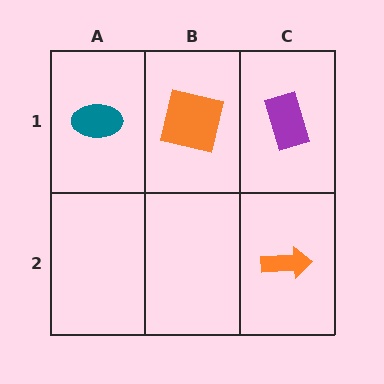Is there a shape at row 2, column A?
No, that cell is empty.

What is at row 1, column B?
An orange square.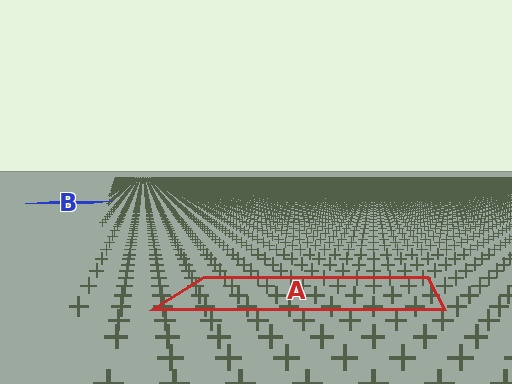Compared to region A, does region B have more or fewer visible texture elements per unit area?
Region B has more texture elements per unit area — they are packed more densely because it is farther away.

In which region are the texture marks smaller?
The texture marks are smaller in region B, because it is farther away.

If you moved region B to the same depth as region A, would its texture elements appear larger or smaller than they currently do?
They would appear larger. At a closer depth, the same texture elements are projected at a bigger on-screen size.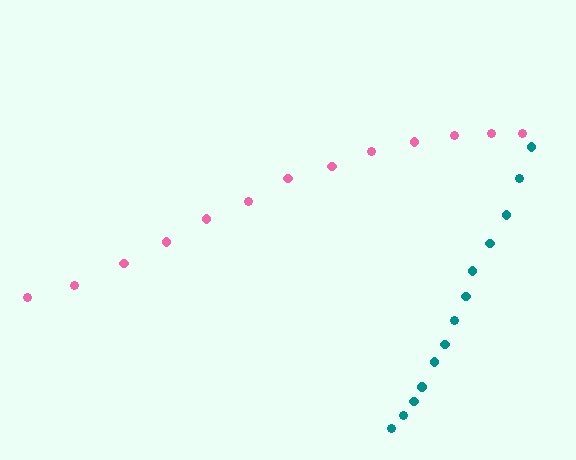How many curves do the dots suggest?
There are 2 distinct paths.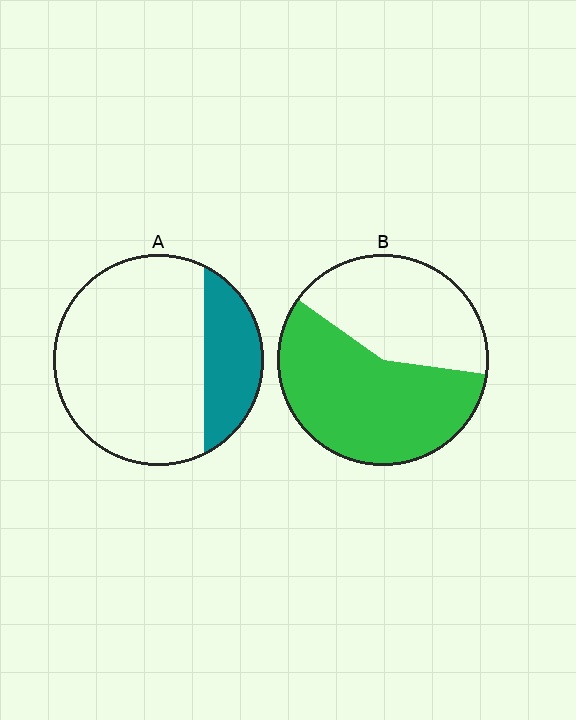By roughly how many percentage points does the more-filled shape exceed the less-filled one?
By roughly 35 percentage points (B over A).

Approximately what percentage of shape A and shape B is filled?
A is approximately 25% and B is approximately 60%.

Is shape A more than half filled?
No.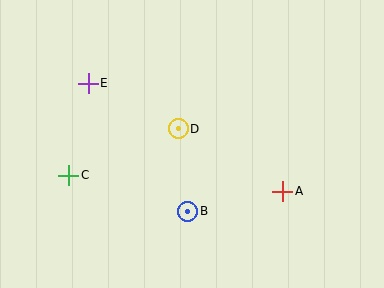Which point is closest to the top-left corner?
Point E is closest to the top-left corner.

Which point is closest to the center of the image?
Point D at (178, 129) is closest to the center.